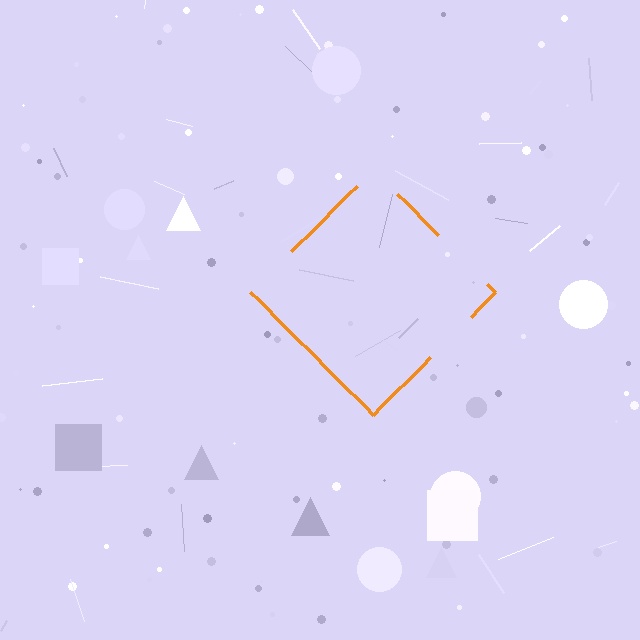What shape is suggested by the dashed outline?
The dashed outline suggests a diamond.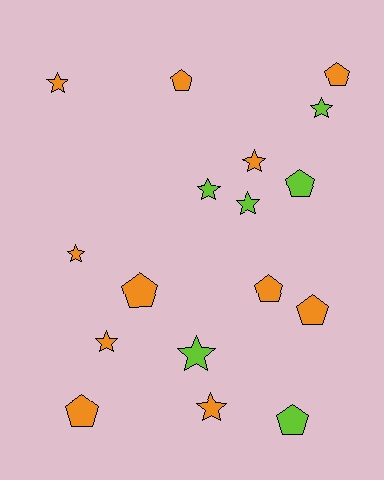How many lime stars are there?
There are 4 lime stars.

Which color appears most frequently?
Orange, with 11 objects.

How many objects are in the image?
There are 17 objects.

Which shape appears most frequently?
Star, with 9 objects.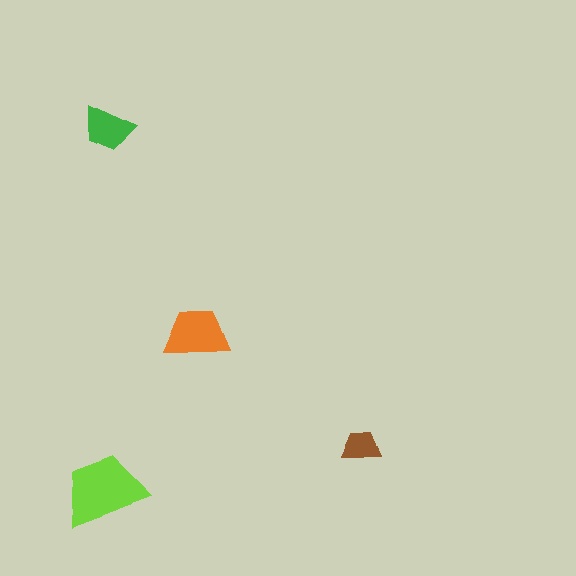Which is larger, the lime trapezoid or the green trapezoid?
The lime one.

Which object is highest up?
The green trapezoid is topmost.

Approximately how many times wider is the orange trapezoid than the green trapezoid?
About 1.5 times wider.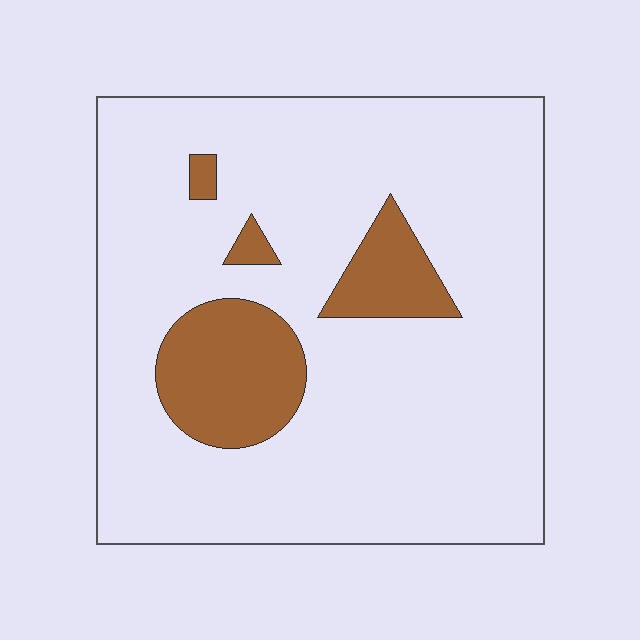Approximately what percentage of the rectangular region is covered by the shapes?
Approximately 15%.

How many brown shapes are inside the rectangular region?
4.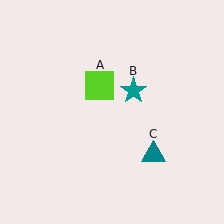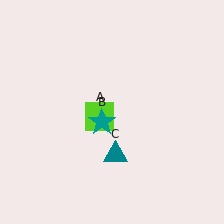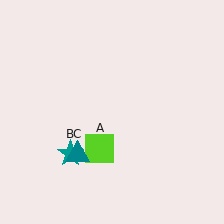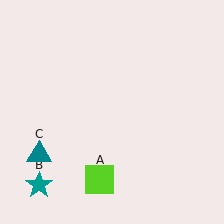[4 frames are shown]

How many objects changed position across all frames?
3 objects changed position: lime square (object A), teal star (object B), teal triangle (object C).